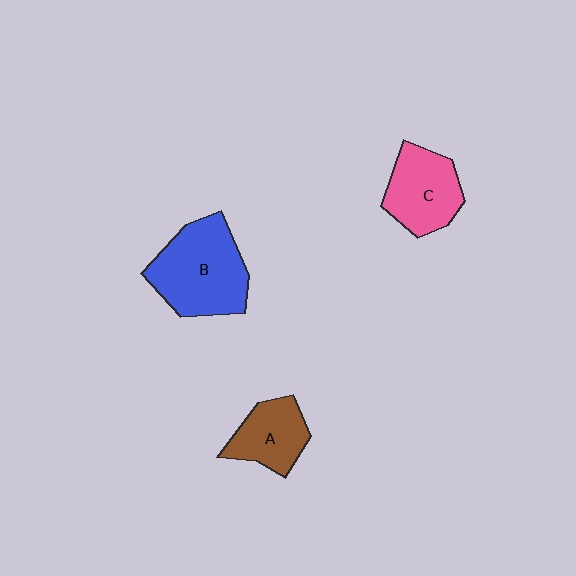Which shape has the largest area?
Shape B (blue).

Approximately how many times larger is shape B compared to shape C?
Approximately 1.4 times.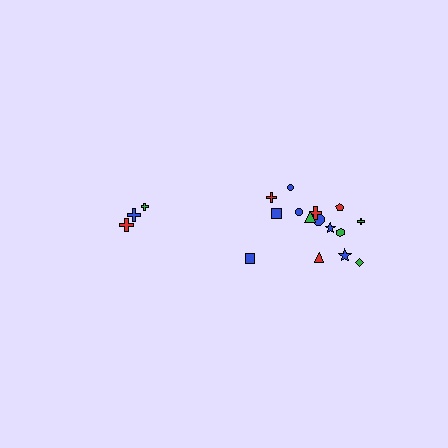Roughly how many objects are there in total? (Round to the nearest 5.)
Roughly 20 objects in total.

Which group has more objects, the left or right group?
The right group.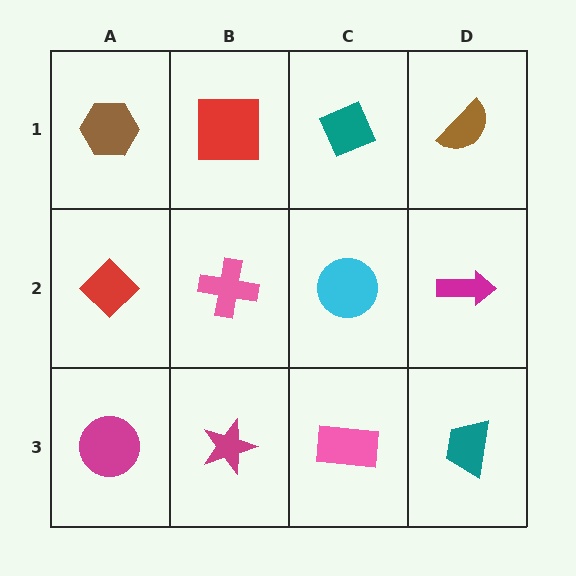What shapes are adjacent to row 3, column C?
A cyan circle (row 2, column C), a magenta star (row 3, column B), a teal trapezoid (row 3, column D).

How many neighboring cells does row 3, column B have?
3.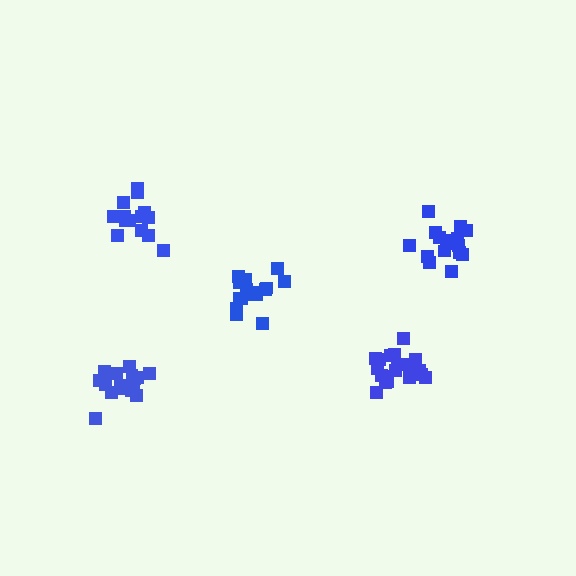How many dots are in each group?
Group 1: 19 dots, Group 2: 14 dots, Group 3: 16 dots, Group 4: 17 dots, Group 5: 17 dots (83 total).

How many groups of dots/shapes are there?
There are 5 groups.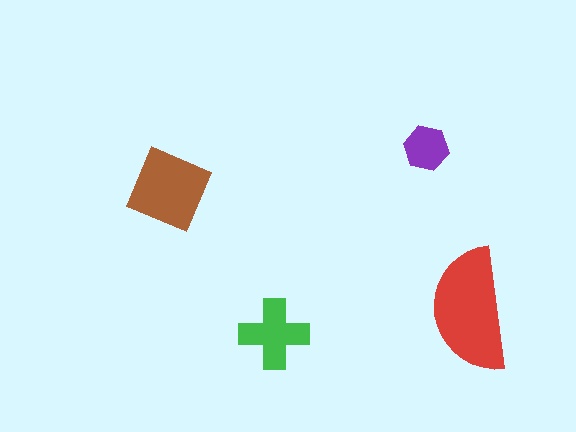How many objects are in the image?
There are 4 objects in the image.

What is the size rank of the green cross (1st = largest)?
3rd.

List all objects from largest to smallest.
The red semicircle, the brown square, the green cross, the purple hexagon.